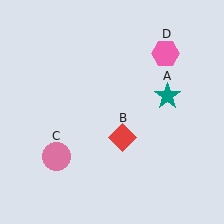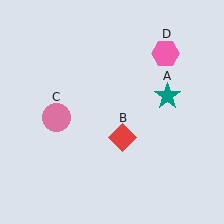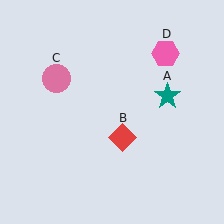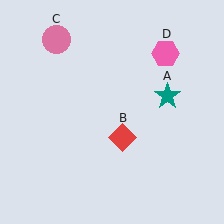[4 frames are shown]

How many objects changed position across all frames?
1 object changed position: pink circle (object C).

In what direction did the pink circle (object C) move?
The pink circle (object C) moved up.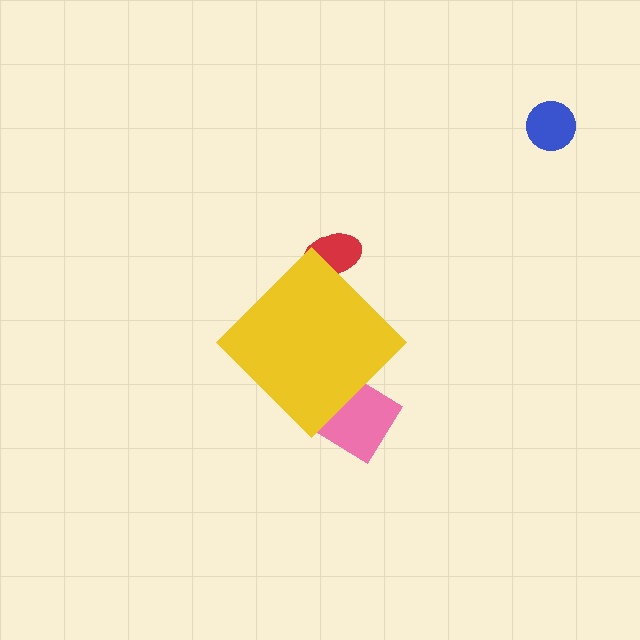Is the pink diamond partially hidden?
Yes, the pink diamond is partially hidden behind the yellow diamond.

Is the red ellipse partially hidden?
Yes, the red ellipse is partially hidden behind the yellow diamond.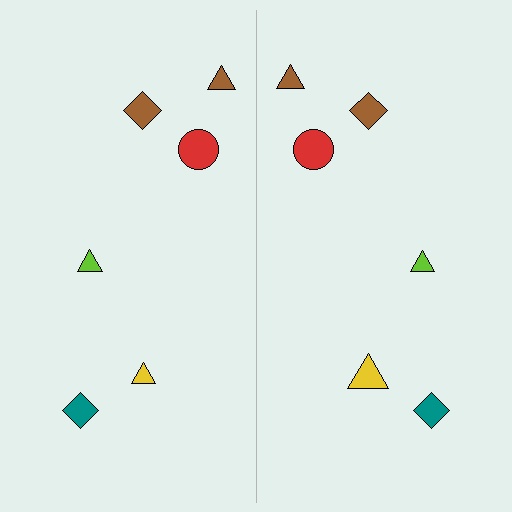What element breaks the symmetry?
The yellow triangle on the right side has a different size than its mirror counterpart.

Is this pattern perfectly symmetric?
No, the pattern is not perfectly symmetric. The yellow triangle on the right side has a different size than its mirror counterpart.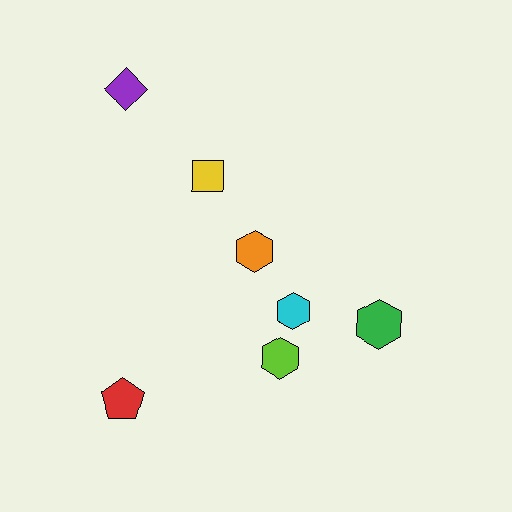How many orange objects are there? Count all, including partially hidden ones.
There is 1 orange object.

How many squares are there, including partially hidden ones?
There is 1 square.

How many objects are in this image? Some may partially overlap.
There are 7 objects.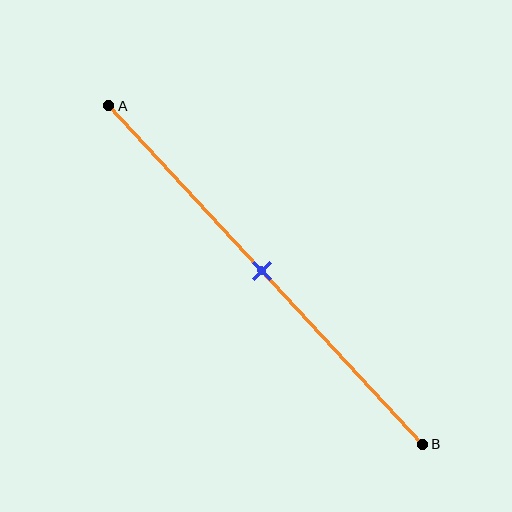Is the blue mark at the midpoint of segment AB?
Yes, the mark is approximately at the midpoint.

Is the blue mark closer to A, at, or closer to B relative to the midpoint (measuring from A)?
The blue mark is approximately at the midpoint of segment AB.